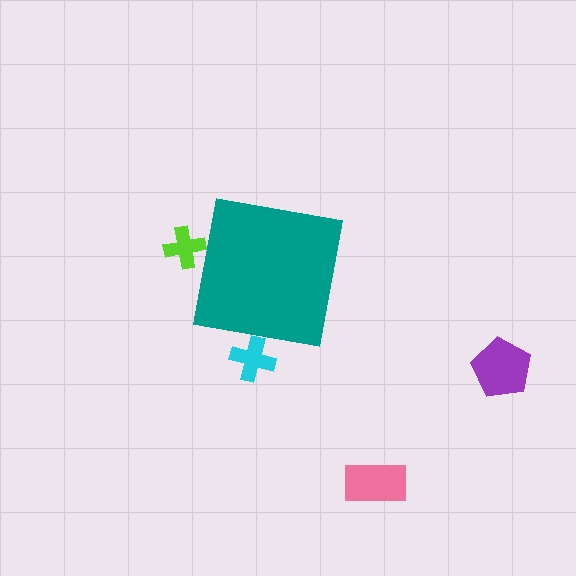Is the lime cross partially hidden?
Yes, the lime cross is partially hidden behind the teal square.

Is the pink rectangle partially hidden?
No, the pink rectangle is fully visible.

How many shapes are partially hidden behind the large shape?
2 shapes are partially hidden.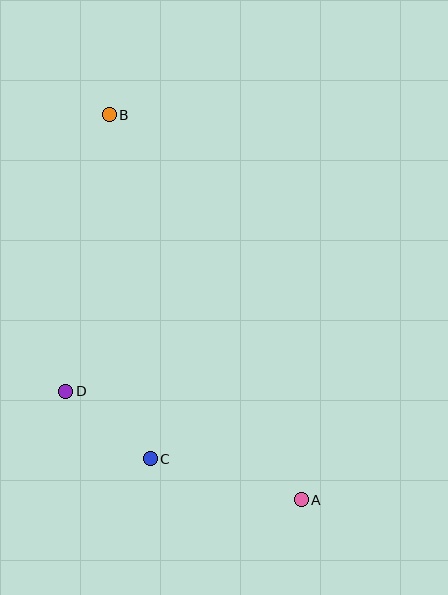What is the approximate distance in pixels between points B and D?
The distance between B and D is approximately 280 pixels.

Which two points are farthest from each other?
Points A and B are farthest from each other.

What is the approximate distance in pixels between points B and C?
The distance between B and C is approximately 347 pixels.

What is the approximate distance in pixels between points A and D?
The distance between A and D is approximately 260 pixels.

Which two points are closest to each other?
Points C and D are closest to each other.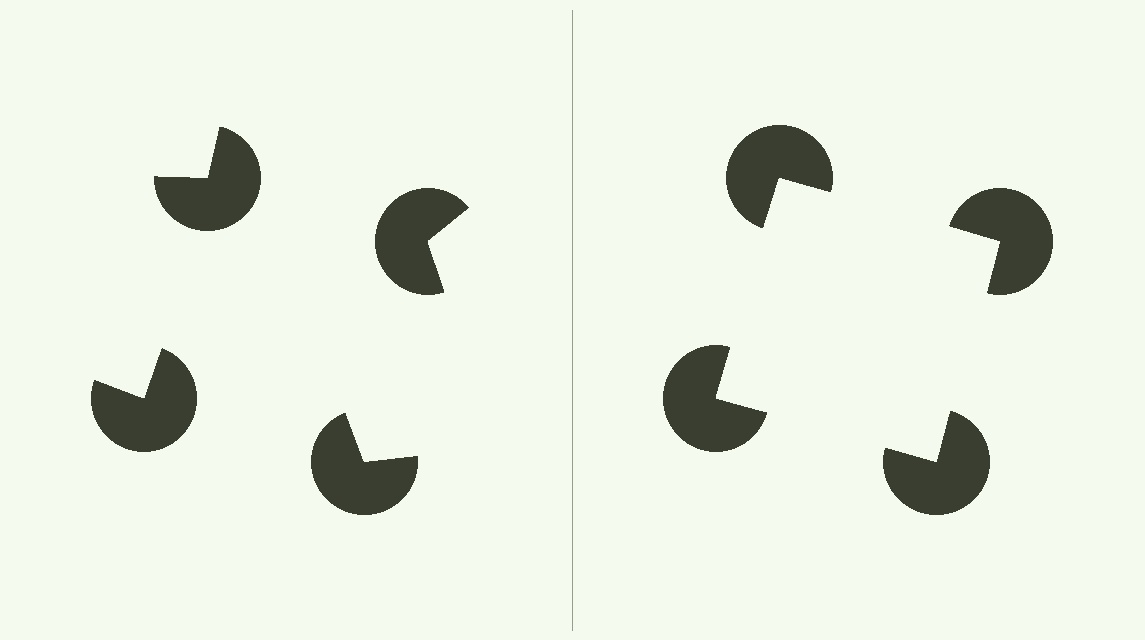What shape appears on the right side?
An illusory square.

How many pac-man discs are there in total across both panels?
8 — 4 on each side.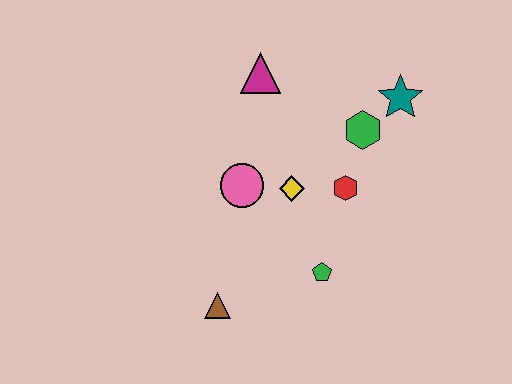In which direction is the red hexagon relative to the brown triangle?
The red hexagon is to the right of the brown triangle.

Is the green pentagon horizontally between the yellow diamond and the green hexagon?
Yes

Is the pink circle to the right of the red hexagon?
No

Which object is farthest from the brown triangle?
The teal star is farthest from the brown triangle.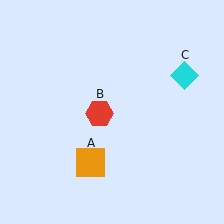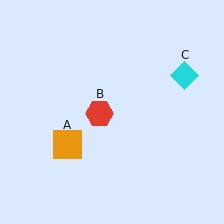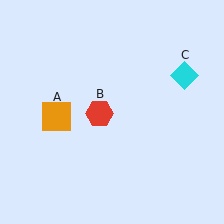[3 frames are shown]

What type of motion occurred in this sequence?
The orange square (object A) rotated clockwise around the center of the scene.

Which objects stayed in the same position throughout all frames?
Red hexagon (object B) and cyan diamond (object C) remained stationary.